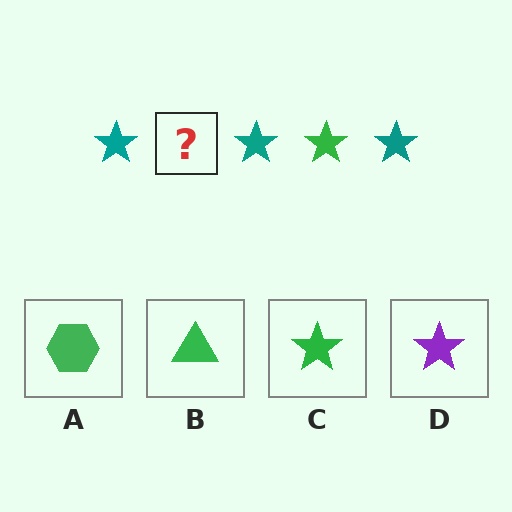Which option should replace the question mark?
Option C.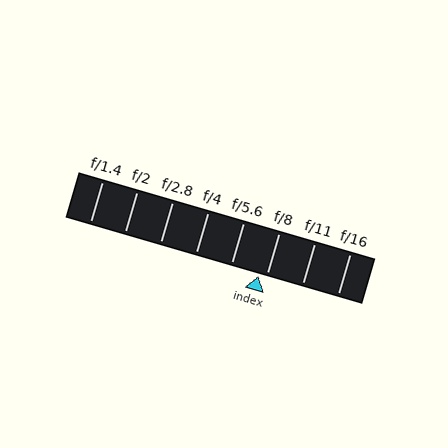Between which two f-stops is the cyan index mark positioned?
The index mark is between f/5.6 and f/8.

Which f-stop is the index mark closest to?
The index mark is closest to f/8.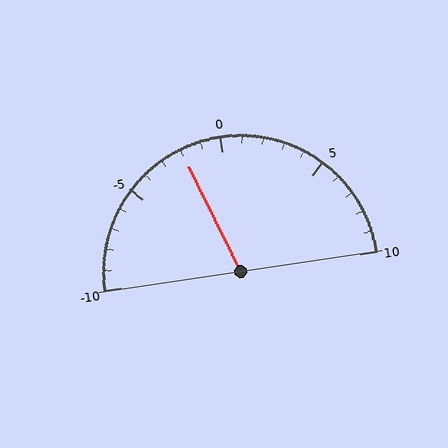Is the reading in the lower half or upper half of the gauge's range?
The reading is in the lower half of the range (-10 to 10).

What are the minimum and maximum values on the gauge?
The gauge ranges from -10 to 10.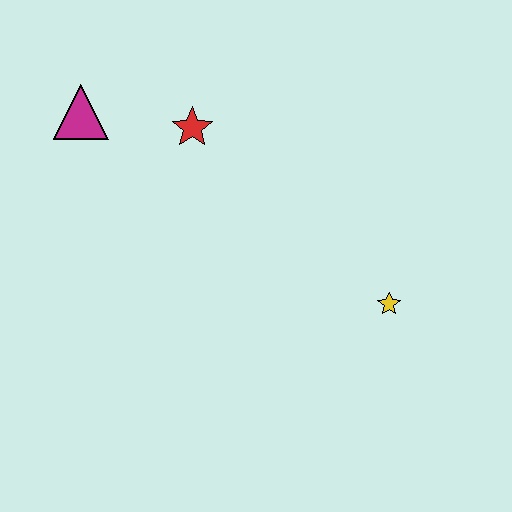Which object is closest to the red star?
The magenta triangle is closest to the red star.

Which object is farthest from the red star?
The yellow star is farthest from the red star.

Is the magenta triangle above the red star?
Yes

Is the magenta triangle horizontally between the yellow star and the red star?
No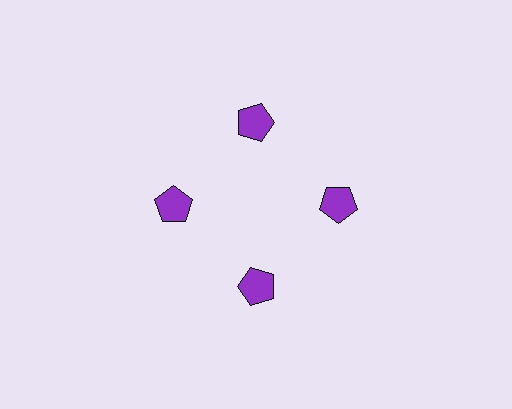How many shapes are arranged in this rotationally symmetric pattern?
There are 4 shapes, arranged in 4 groups of 1.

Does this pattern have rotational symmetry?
Yes, this pattern has 4-fold rotational symmetry. It looks the same after rotating 90 degrees around the center.